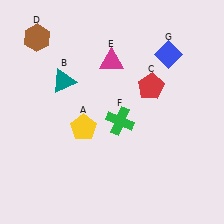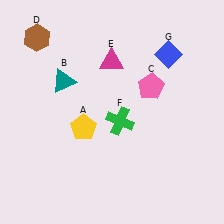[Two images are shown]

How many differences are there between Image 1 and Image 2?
There is 1 difference between the two images.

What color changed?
The pentagon (C) changed from red in Image 1 to pink in Image 2.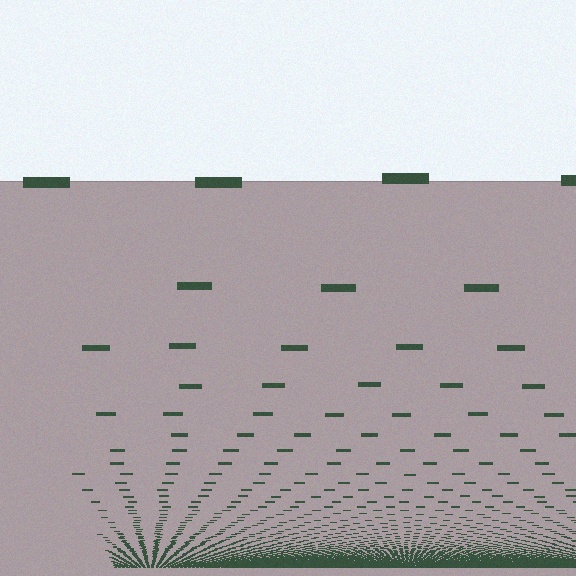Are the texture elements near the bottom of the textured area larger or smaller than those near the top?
Smaller. The gradient is inverted — elements near the bottom are smaller and denser.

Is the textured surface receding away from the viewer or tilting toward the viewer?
The surface appears to tilt toward the viewer. Texture elements get larger and sparser toward the top.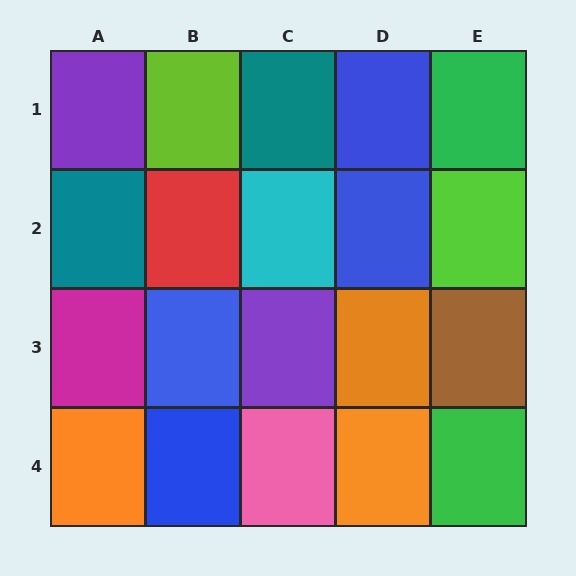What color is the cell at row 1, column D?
Blue.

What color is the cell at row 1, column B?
Lime.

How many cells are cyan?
1 cell is cyan.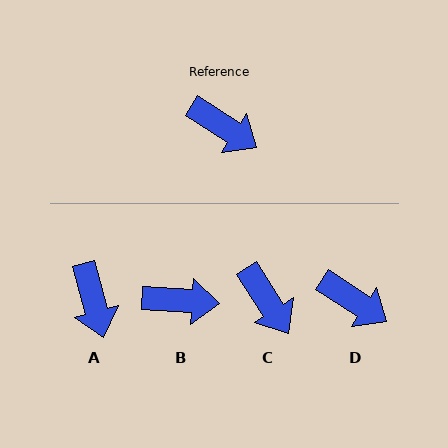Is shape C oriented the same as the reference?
No, it is off by about 24 degrees.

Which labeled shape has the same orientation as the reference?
D.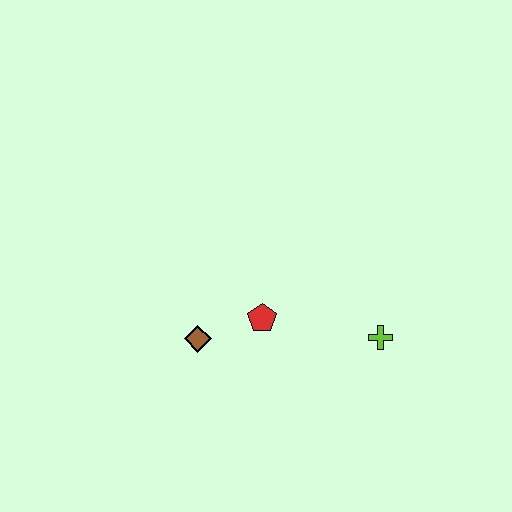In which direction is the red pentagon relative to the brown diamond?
The red pentagon is to the right of the brown diamond.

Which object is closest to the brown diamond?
The red pentagon is closest to the brown diamond.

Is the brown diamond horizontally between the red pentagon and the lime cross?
No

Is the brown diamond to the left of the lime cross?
Yes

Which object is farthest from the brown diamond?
The lime cross is farthest from the brown diamond.